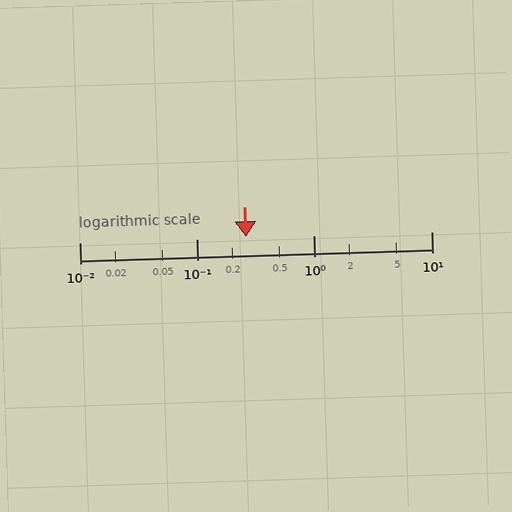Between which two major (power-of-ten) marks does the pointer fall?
The pointer is between 0.1 and 1.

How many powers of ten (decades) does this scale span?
The scale spans 3 decades, from 0.01 to 10.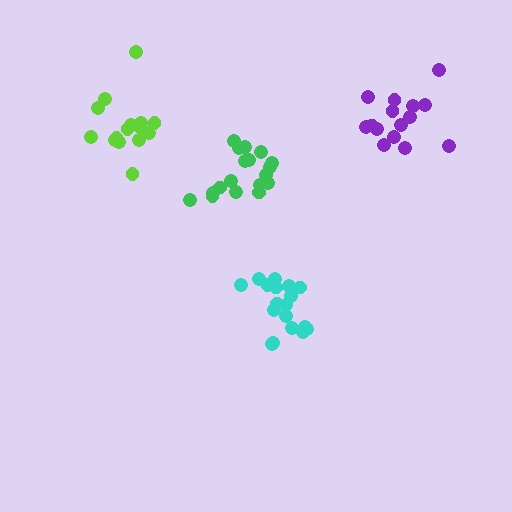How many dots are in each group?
Group 1: 18 dots, Group 2: 18 dots, Group 3: 15 dots, Group 4: 15 dots (66 total).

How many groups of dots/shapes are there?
There are 4 groups.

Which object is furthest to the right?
The purple cluster is rightmost.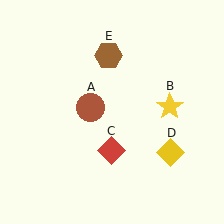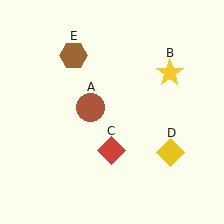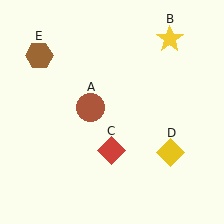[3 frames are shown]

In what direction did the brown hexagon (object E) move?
The brown hexagon (object E) moved left.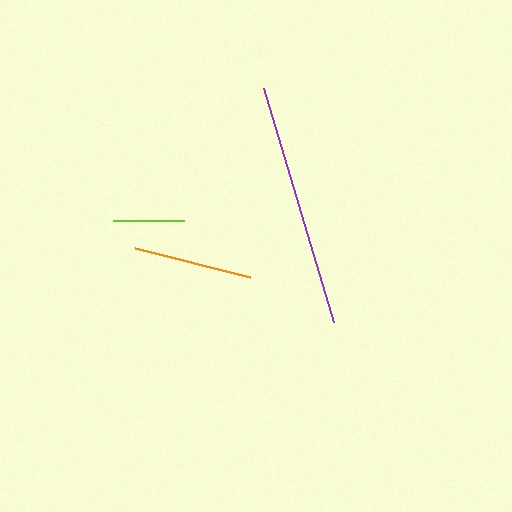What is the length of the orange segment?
The orange segment is approximately 119 pixels long.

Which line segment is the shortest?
The lime line is the shortest at approximately 71 pixels.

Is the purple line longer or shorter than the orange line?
The purple line is longer than the orange line.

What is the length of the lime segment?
The lime segment is approximately 71 pixels long.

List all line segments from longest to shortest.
From longest to shortest: purple, orange, lime.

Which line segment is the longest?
The purple line is the longest at approximately 244 pixels.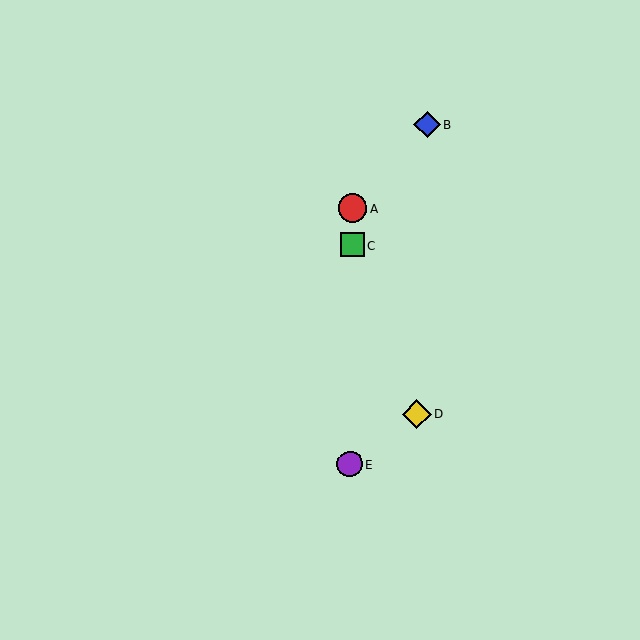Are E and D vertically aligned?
No, E is at x≈350 and D is at x≈417.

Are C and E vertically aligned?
Yes, both are at x≈352.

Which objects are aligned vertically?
Objects A, C, E are aligned vertically.